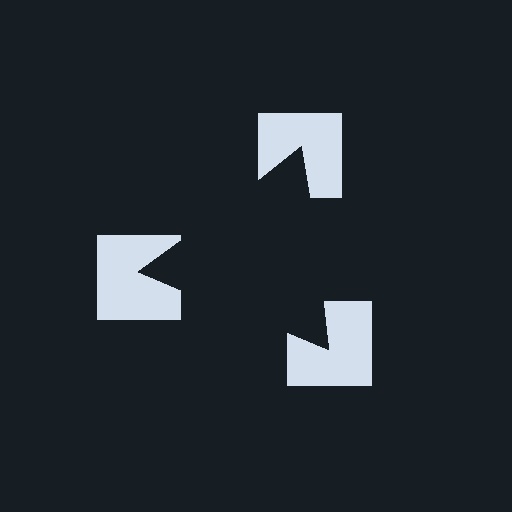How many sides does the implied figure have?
3 sides.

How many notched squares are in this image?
There are 3 — one at each vertex of the illusory triangle.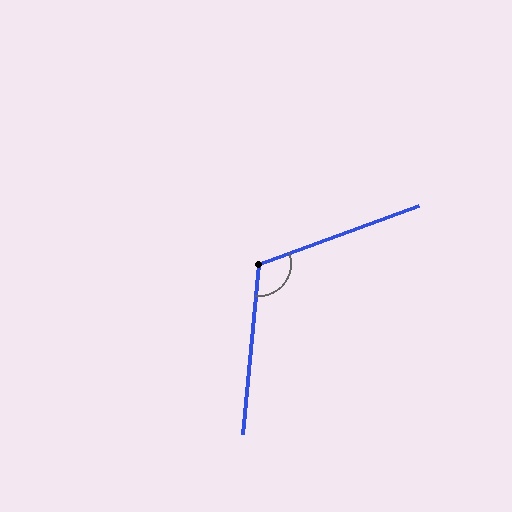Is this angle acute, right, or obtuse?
It is obtuse.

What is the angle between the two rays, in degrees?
Approximately 115 degrees.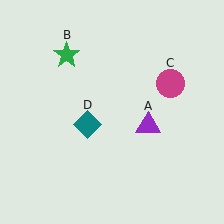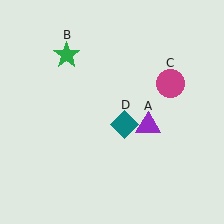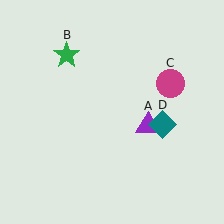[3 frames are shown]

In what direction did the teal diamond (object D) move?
The teal diamond (object D) moved right.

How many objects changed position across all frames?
1 object changed position: teal diamond (object D).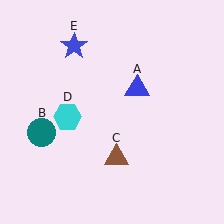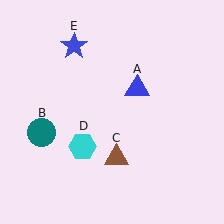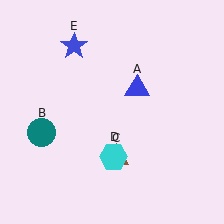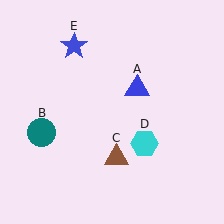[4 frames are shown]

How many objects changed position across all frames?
1 object changed position: cyan hexagon (object D).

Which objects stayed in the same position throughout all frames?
Blue triangle (object A) and teal circle (object B) and brown triangle (object C) and blue star (object E) remained stationary.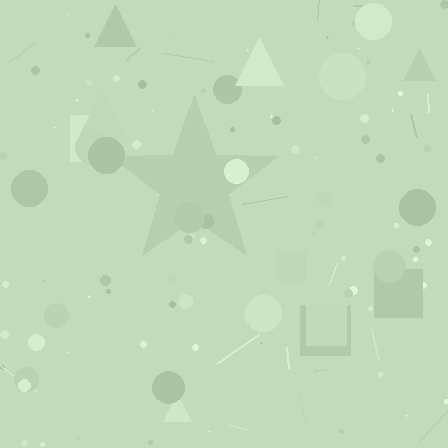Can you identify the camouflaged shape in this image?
The camouflaged shape is a star.